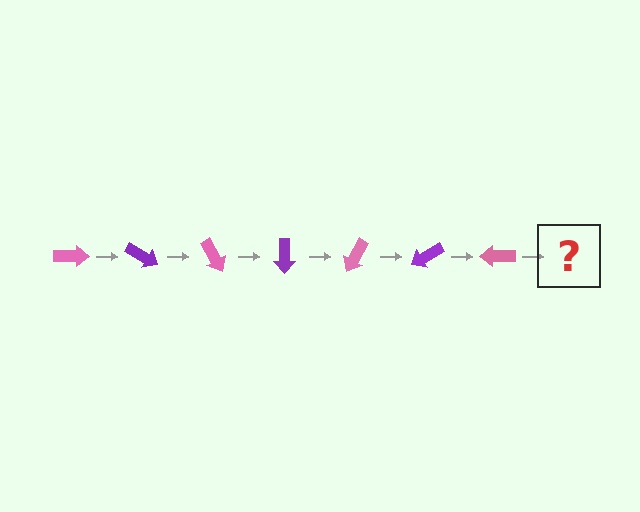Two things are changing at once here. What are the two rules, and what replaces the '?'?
The two rules are that it rotates 30 degrees each step and the color cycles through pink and purple. The '?' should be a purple arrow, rotated 210 degrees from the start.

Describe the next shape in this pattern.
It should be a purple arrow, rotated 210 degrees from the start.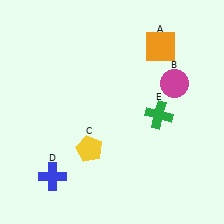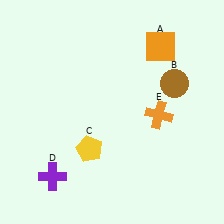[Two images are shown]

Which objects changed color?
B changed from magenta to brown. D changed from blue to purple. E changed from green to orange.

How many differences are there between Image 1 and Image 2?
There are 3 differences between the two images.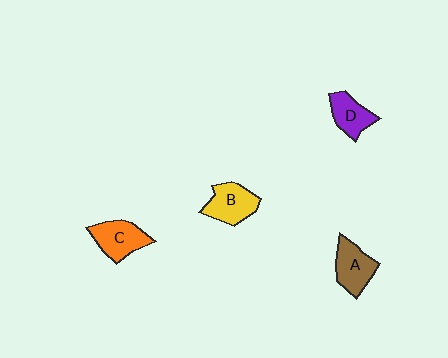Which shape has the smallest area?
Shape D (purple).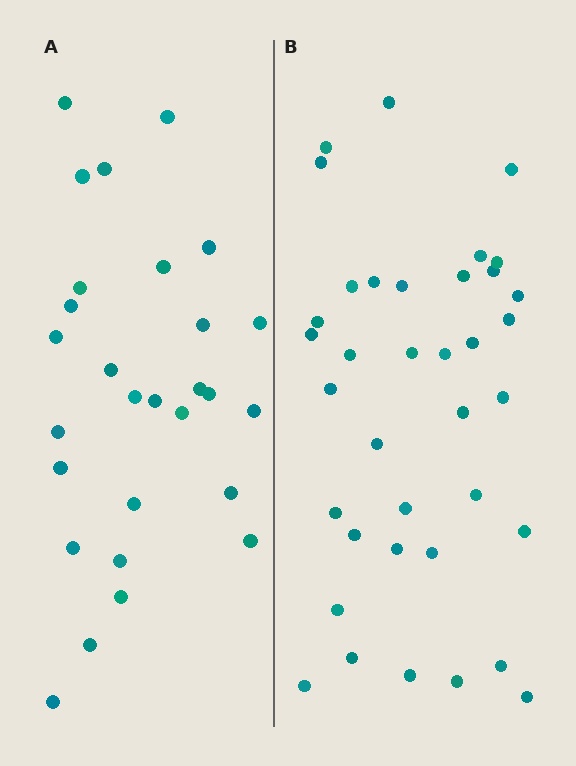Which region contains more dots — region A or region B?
Region B (the right region) has more dots.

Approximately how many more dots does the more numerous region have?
Region B has roughly 8 or so more dots than region A.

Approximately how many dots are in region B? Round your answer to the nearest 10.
About 40 dots. (The exact count is 37, which rounds to 40.)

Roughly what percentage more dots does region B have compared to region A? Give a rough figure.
About 30% more.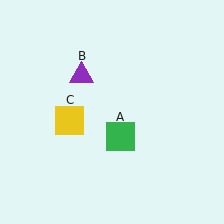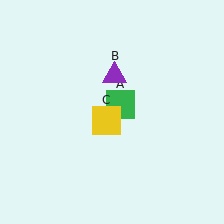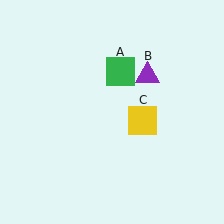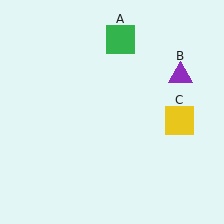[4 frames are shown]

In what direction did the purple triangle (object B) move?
The purple triangle (object B) moved right.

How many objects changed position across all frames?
3 objects changed position: green square (object A), purple triangle (object B), yellow square (object C).